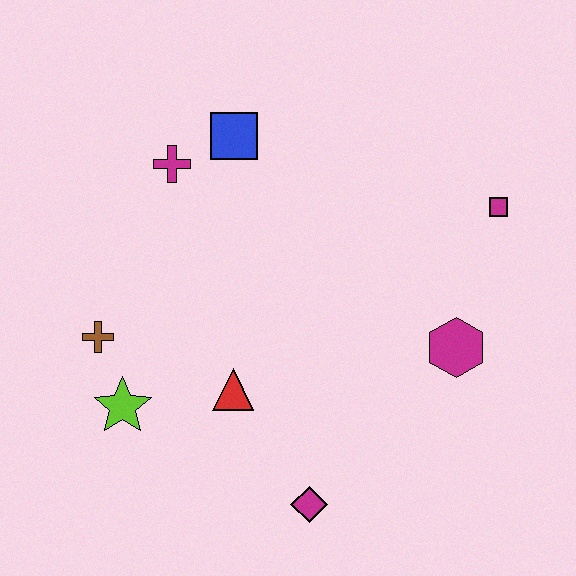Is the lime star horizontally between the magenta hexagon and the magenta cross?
No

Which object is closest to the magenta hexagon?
The magenta square is closest to the magenta hexagon.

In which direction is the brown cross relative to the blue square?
The brown cross is below the blue square.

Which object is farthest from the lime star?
The magenta square is farthest from the lime star.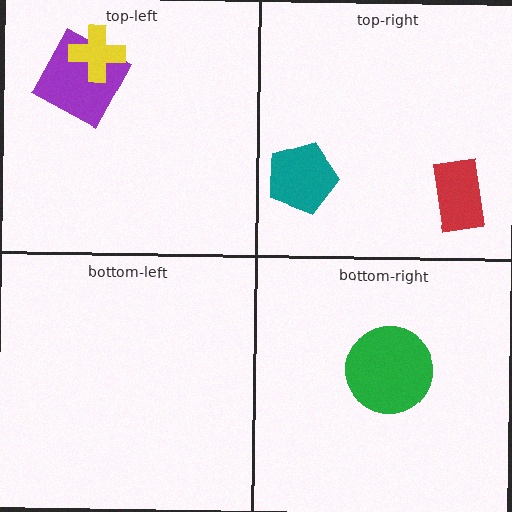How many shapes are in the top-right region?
2.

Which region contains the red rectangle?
The top-right region.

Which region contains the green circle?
The bottom-right region.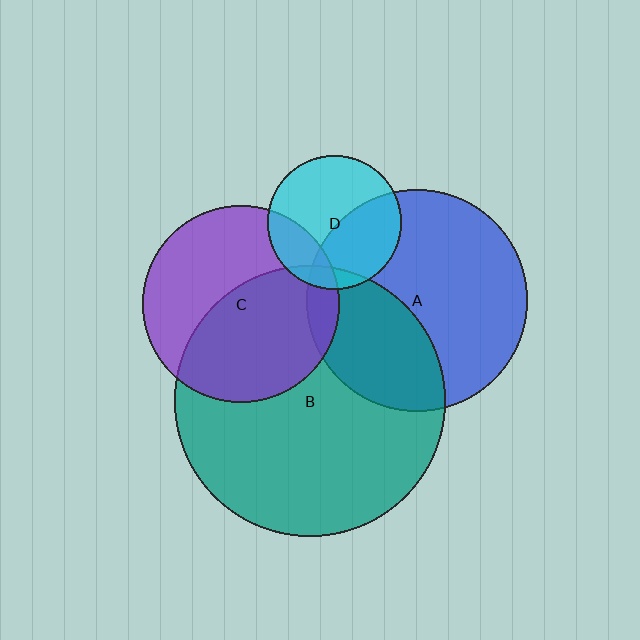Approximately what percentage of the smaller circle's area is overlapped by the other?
Approximately 35%.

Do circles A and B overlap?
Yes.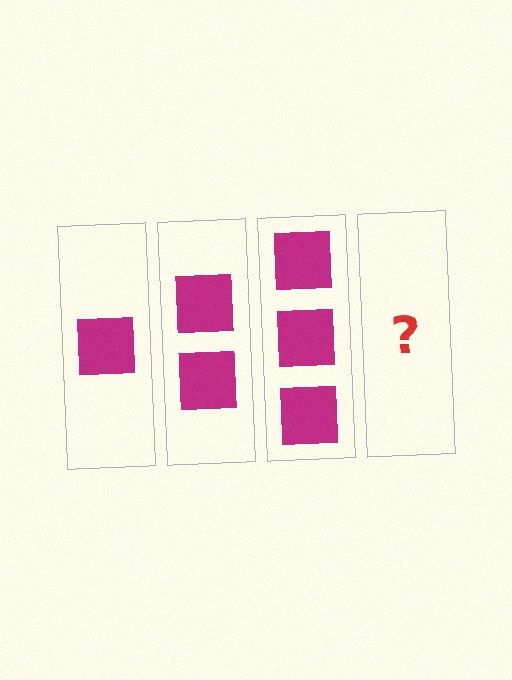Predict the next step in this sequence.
The next step is 4 squares.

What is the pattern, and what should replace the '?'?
The pattern is that each step adds one more square. The '?' should be 4 squares.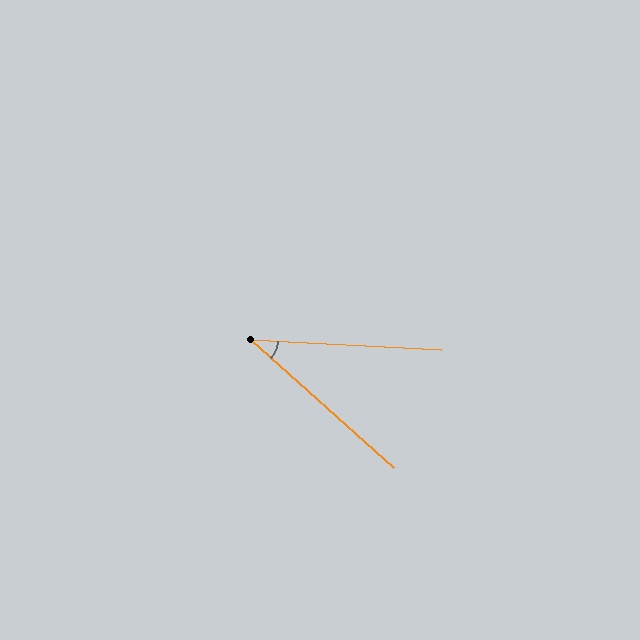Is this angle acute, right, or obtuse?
It is acute.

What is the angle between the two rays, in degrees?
Approximately 39 degrees.